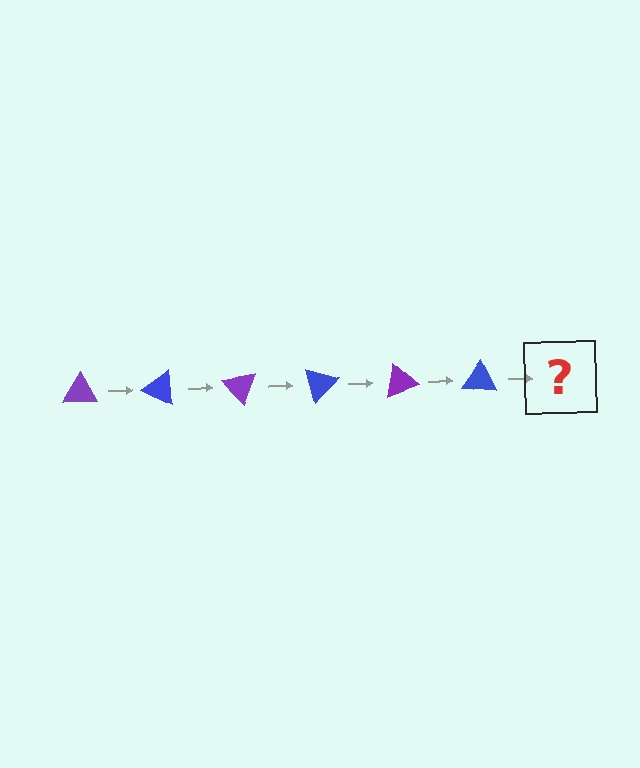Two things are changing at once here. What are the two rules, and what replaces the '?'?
The two rules are that it rotates 25 degrees each step and the color cycles through purple and blue. The '?' should be a purple triangle, rotated 150 degrees from the start.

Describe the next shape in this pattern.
It should be a purple triangle, rotated 150 degrees from the start.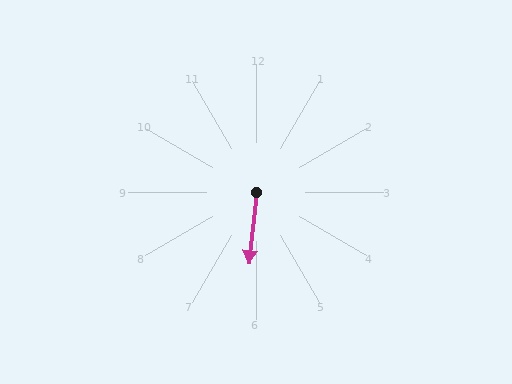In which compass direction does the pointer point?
South.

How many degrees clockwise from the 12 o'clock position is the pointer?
Approximately 186 degrees.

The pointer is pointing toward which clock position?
Roughly 6 o'clock.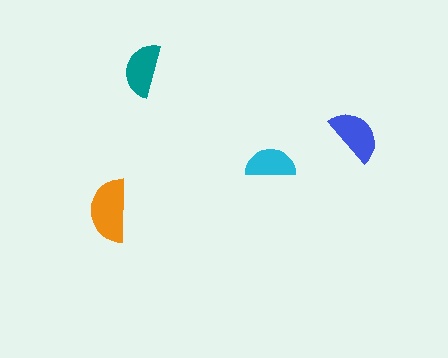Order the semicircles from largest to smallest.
the orange one, the blue one, the teal one, the cyan one.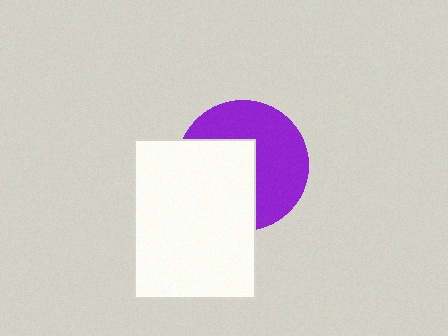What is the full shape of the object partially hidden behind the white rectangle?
The partially hidden object is a purple circle.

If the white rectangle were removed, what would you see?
You would see the complete purple circle.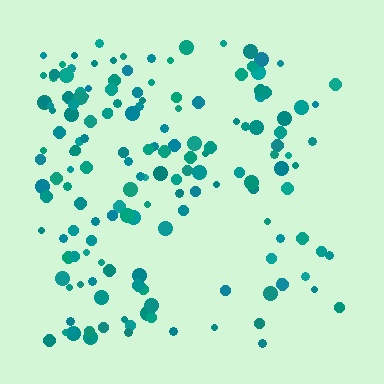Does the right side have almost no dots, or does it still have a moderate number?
Still a moderate number, just noticeably fewer than the left.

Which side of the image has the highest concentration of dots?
The left.